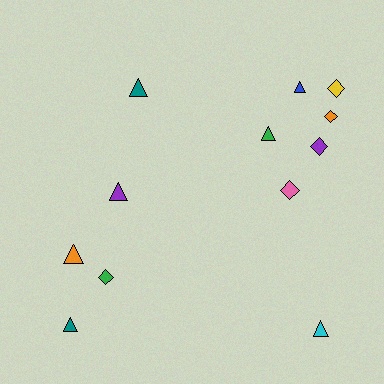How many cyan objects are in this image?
There is 1 cyan object.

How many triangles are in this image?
There are 7 triangles.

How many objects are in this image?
There are 12 objects.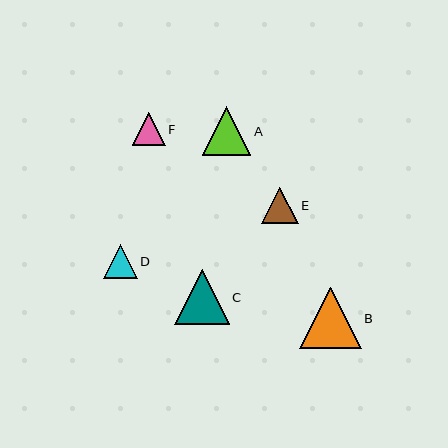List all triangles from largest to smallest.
From largest to smallest: B, C, A, E, D, F.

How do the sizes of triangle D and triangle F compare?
Triangle D and triangle F are approximately the same size.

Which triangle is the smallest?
Triangle F is the smallest with a size of approximately 33 pixels.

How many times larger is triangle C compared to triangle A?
Triangle C is approximately 1.1 times the size of triangle A.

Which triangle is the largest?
Triangle B is the largest with a size of approximately 61 pixels.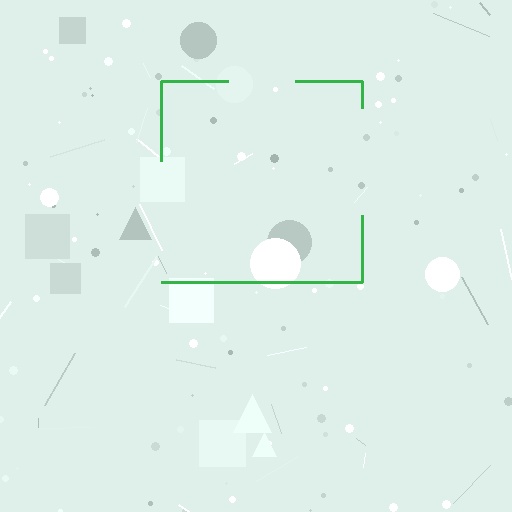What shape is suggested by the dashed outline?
The dashed outline suggests a square.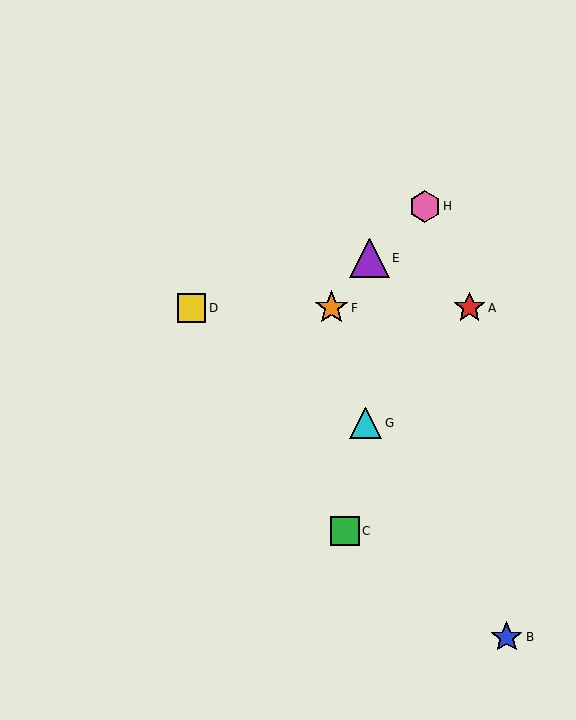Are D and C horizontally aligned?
No, D is at y≈308 and C is at y≈531.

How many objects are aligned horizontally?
3 objects (A, D, F) are aligned horizontally.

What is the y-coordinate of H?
Object H is at y≈206.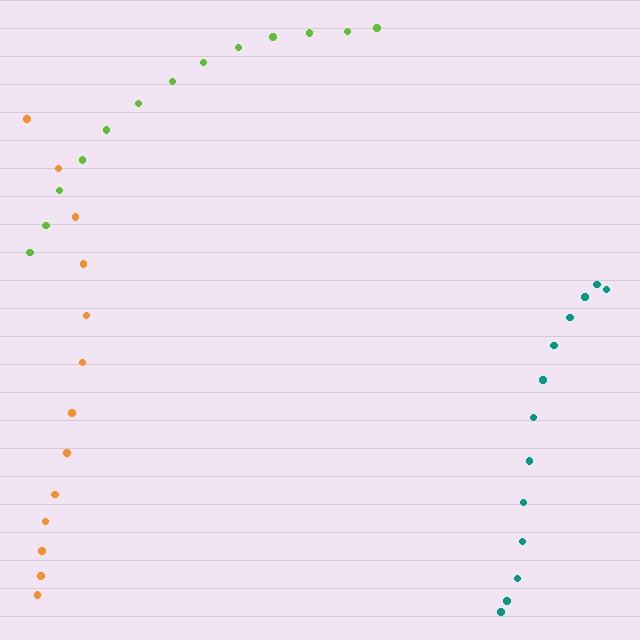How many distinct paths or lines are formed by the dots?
There are 3 distinct paths.